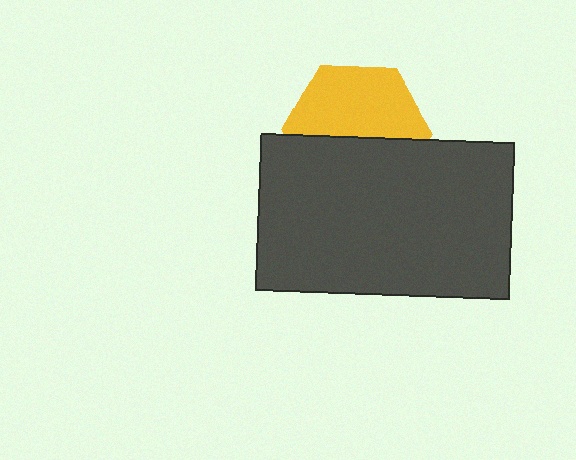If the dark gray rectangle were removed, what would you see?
You would see the complete yellow hexagon.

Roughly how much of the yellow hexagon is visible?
About half of it is visible (roughly 54%).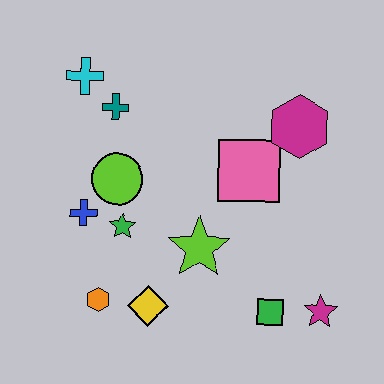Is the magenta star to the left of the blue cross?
No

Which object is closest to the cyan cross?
The teal cross is closest to the cyan cross.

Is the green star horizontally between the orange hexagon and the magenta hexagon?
Yes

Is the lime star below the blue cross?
Yes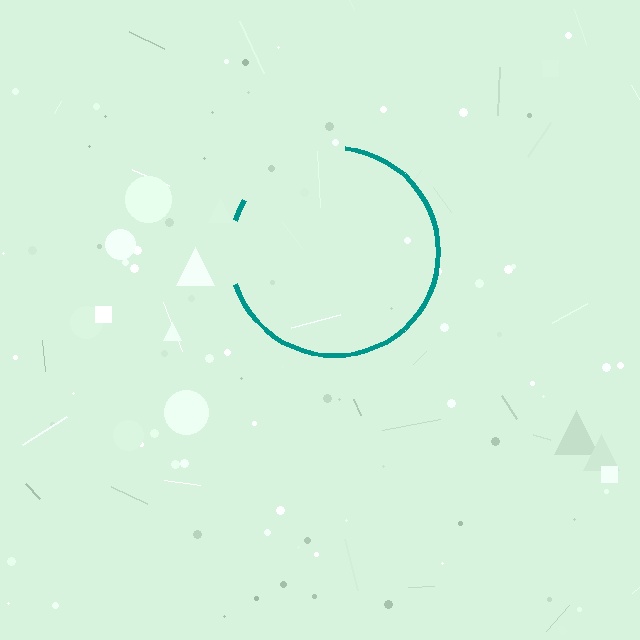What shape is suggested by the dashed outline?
The dashed outline suggests a circle.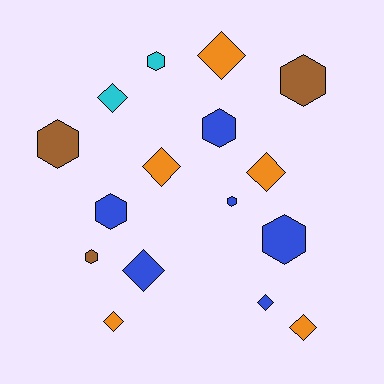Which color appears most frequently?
Blue, with 6 objects.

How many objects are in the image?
There are 16 objects.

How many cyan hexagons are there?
There is 1 cyan hexagon.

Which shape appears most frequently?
Hexagon, with 8 objects.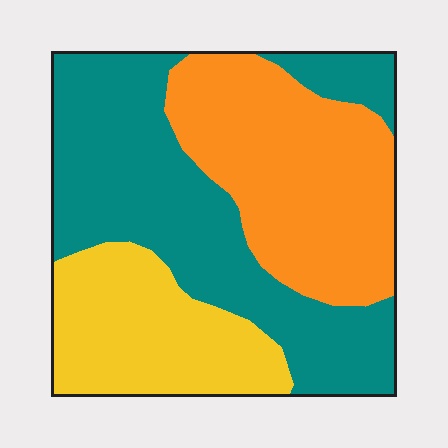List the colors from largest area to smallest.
From largest to smallest: teal, orange, yellow.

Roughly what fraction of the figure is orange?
Orange takes up about one third (1/3) of the figure.